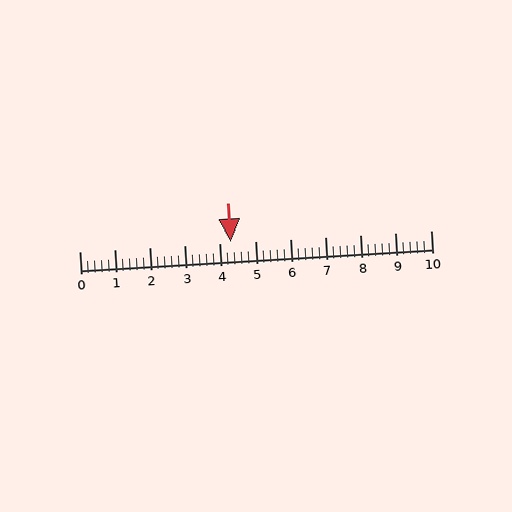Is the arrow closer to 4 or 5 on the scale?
The arrow is closer to 4.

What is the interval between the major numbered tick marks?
The major tick marks are spaced 1 units apart.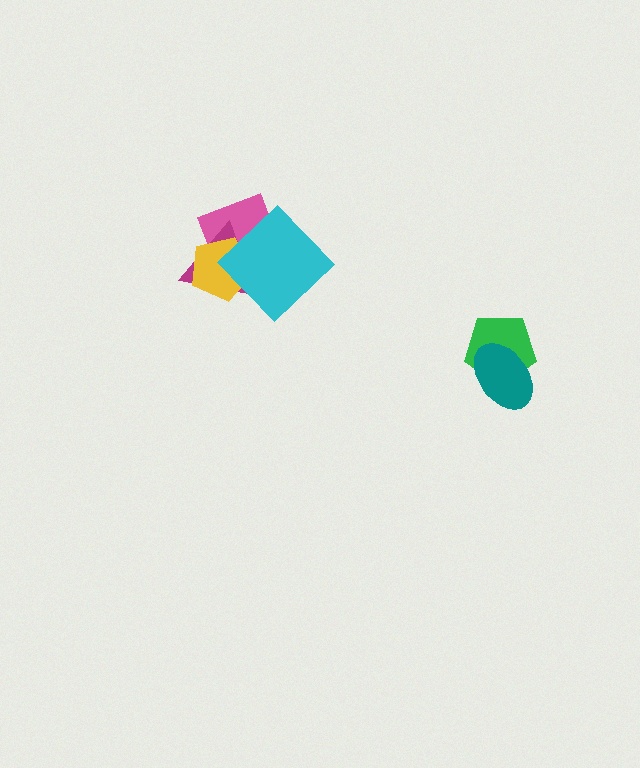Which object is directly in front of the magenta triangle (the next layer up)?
The yellow pentagon is directly in front of the magenta triangle.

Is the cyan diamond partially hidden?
No, no other shape covers it.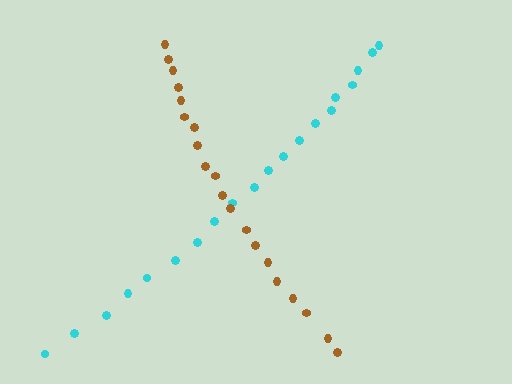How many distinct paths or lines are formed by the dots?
There are 2 distinct paths.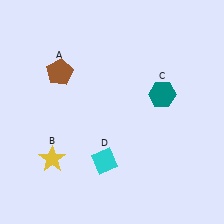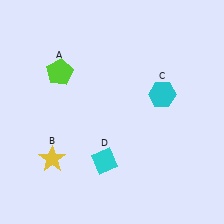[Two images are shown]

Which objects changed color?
A changed from brown to lime. C changed from teal to cyan.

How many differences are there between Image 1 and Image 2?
There are 2 differences between the two images.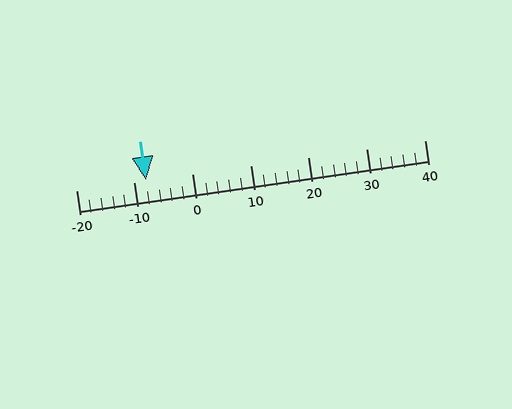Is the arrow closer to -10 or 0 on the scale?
The arrow is closer to -10.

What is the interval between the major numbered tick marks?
The major tick marks are spaced 10 units apart.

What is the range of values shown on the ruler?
The ruler shows values from -20 to 40.